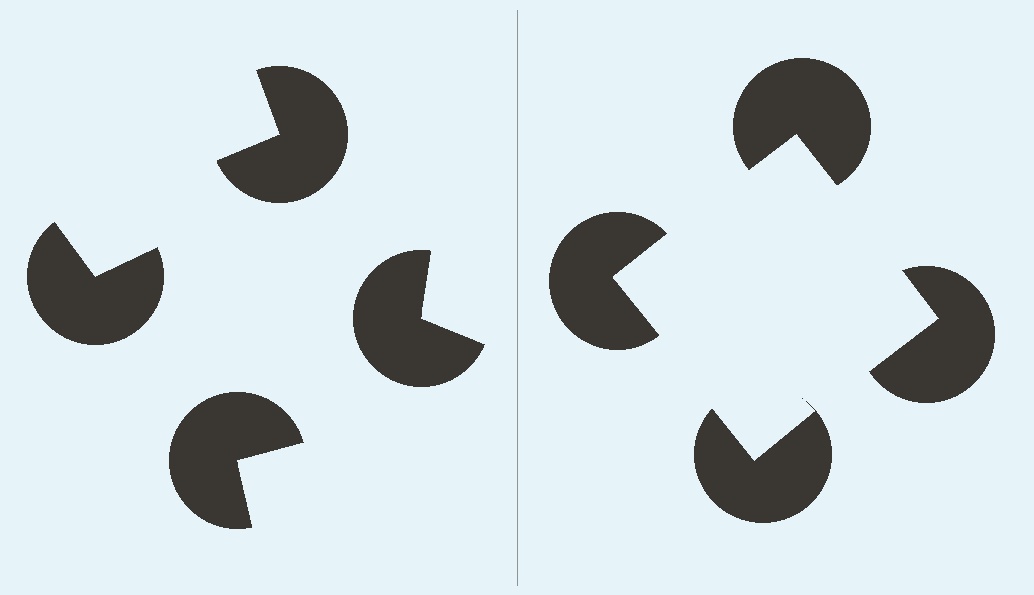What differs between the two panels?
The pac-man discs are positioned identically on both sides; only the wedge orientations differ. On the right they align to a square; on the left they are misaligned.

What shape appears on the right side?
An illusory square.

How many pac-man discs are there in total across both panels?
8 — 4 on each side.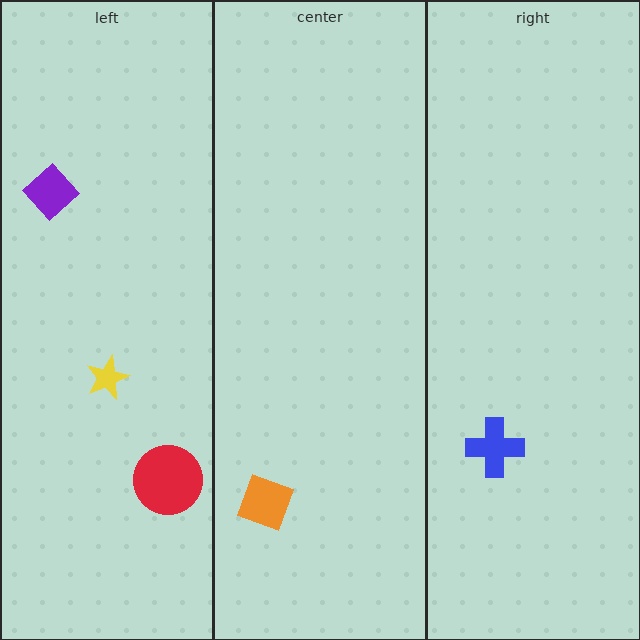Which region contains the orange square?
The center region.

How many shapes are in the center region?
1.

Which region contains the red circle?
The left region.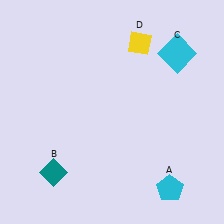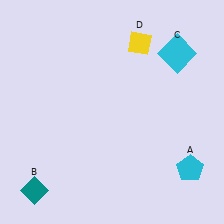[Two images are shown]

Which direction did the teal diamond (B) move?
The teal diamond (B) moved left.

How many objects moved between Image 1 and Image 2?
2 objects moved between the two images.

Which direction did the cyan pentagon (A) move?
The cyan pentagon (A) moved right.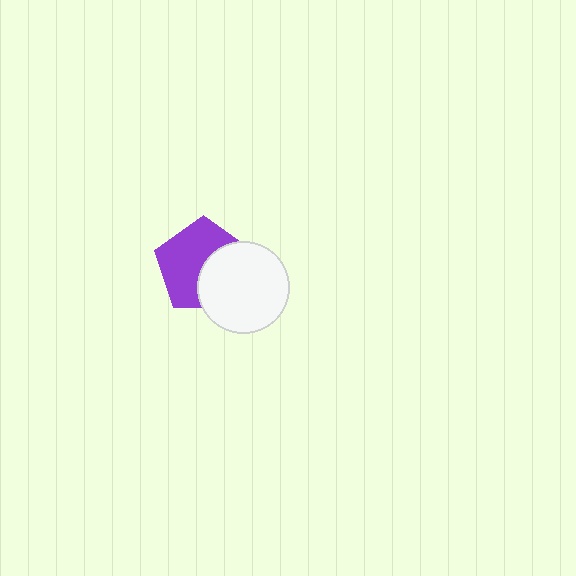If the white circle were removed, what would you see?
You would see the complete purple pentagon.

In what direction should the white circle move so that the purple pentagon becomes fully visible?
The white circle should move toward the lower-right. That is the shortest direction to clear the overlap and leave the purple pentagon fully visible.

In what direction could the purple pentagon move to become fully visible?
The purple pentagon could move toward the upper-left. That would shift it out from behind the white circle entirely.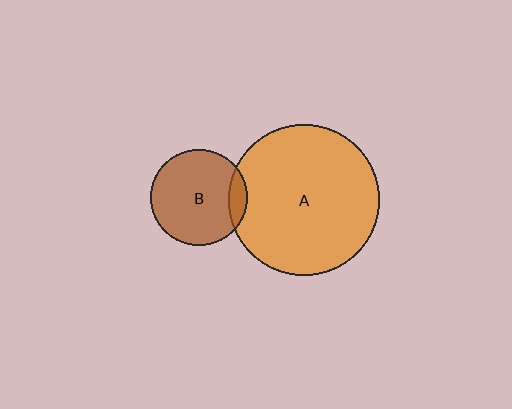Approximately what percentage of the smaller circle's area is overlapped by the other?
Approximately 10%.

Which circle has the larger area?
Circle A (orange).